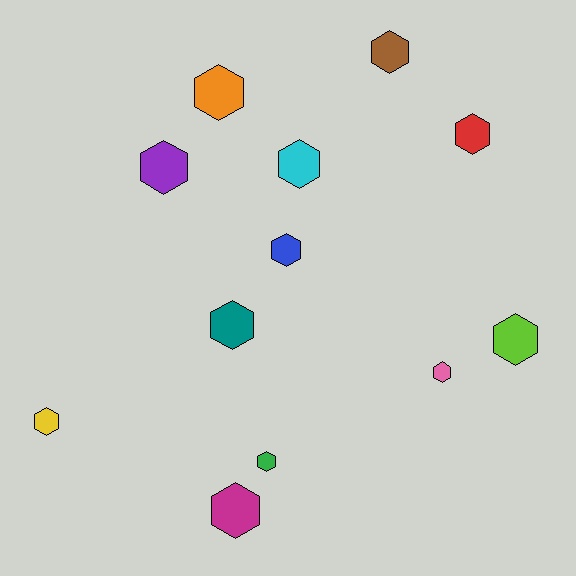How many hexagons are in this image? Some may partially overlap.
There are 12 hexagons.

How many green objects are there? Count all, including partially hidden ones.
There is 1 green object.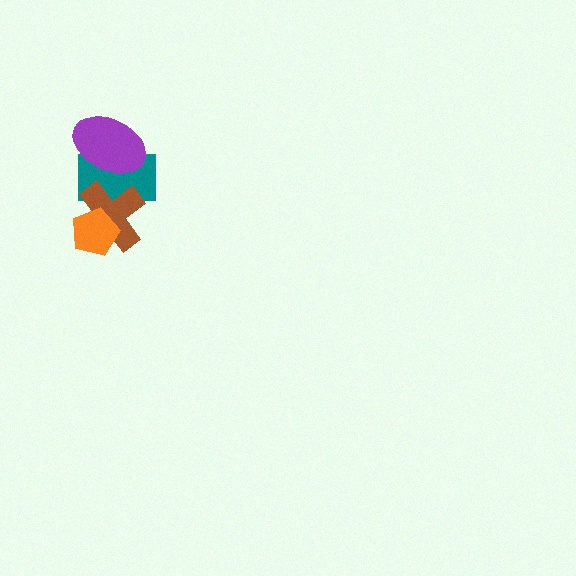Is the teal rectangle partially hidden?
Yes, it is partially covered by another shape.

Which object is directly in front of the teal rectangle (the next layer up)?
The purple ellipse is directly in front of the teal rectangle.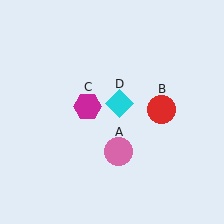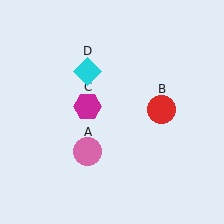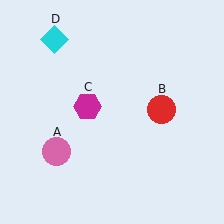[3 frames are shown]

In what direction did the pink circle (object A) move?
The pink circle (object A) moved left.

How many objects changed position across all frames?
2 objects changed position: pink circle (object A), cyan diamond (object D).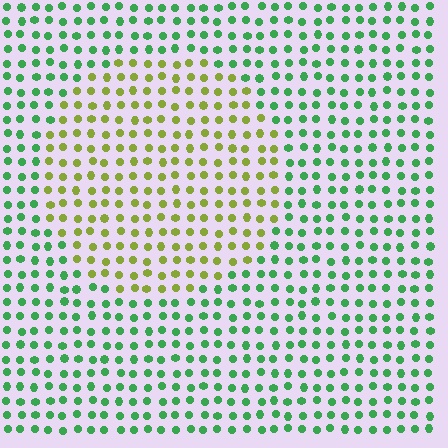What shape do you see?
I see a circle.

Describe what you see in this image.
The image is filled with small green elements in a uniform arrangement. A circle-shaped region is visible where the elements are tinted to a slightly different hue, forming a subtle color boundary.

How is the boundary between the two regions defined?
The boundary is defined purely by a slight shift in hue (about 55 degrees). Spacing, size, and orientation are identical on both sides.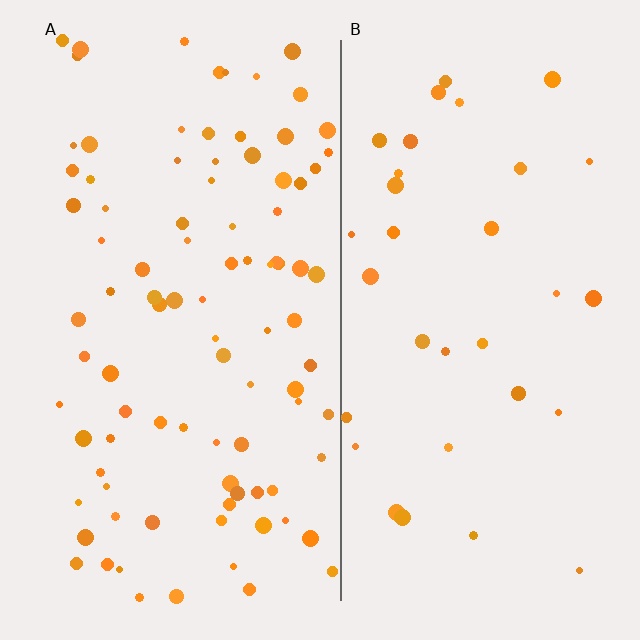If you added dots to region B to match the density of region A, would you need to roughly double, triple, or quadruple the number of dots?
Approximately triple.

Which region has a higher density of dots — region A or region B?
A (the left).